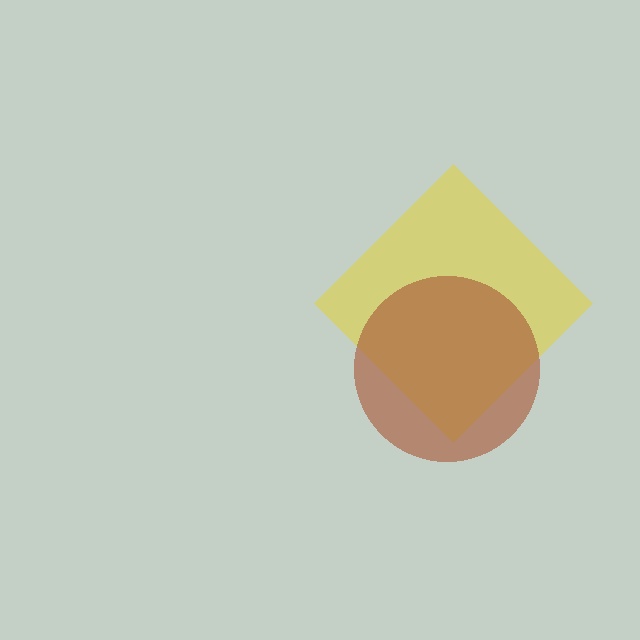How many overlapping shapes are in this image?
There are 2 overlapping shapes in the image.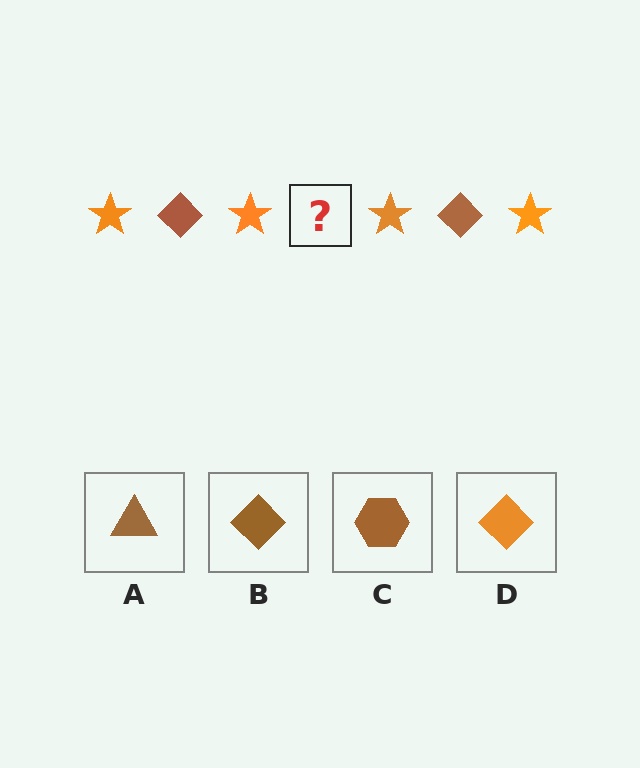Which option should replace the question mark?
Option B.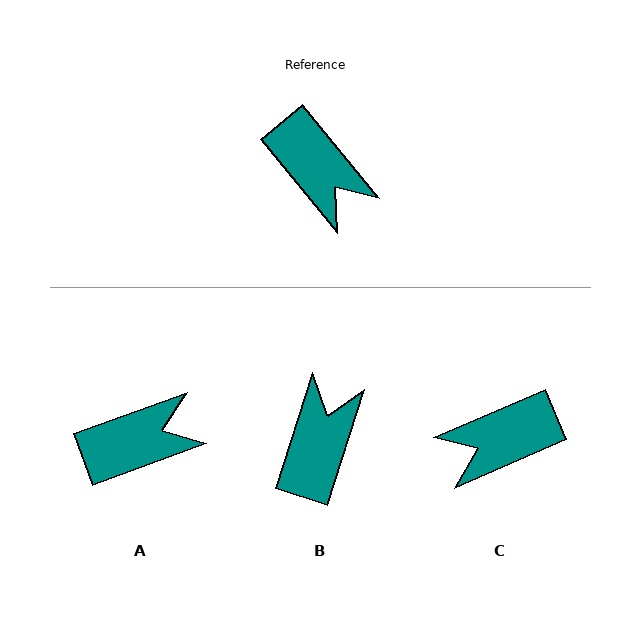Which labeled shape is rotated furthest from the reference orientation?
B, about 123 degrees away.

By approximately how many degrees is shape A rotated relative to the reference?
Approximately 71 degrees counter-clockwise.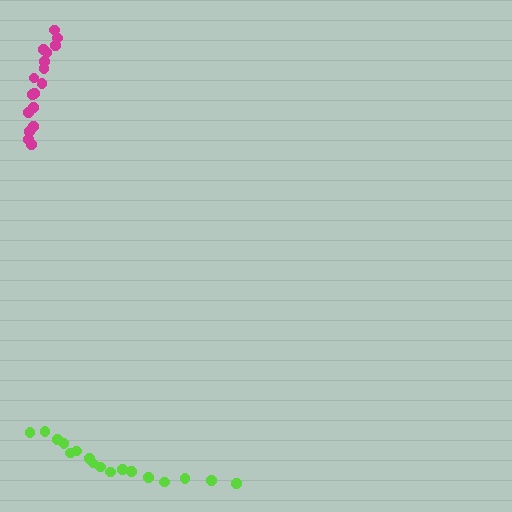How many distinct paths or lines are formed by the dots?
There are 2 distinct paths.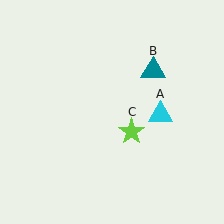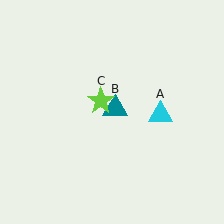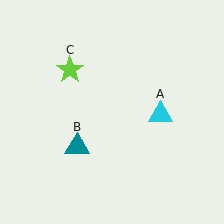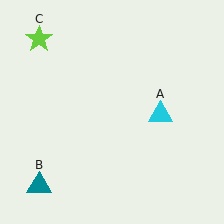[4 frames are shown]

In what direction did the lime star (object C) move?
The lime star (object C) moved up and to the left.